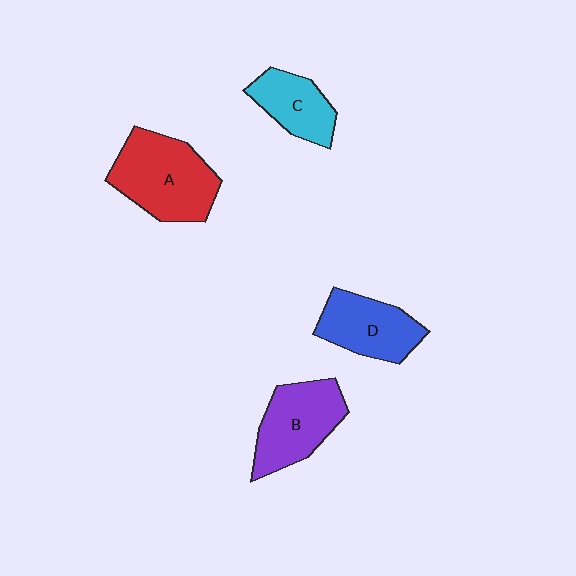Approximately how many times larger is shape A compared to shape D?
Approximately 1.4 times.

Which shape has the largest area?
Shape A (red).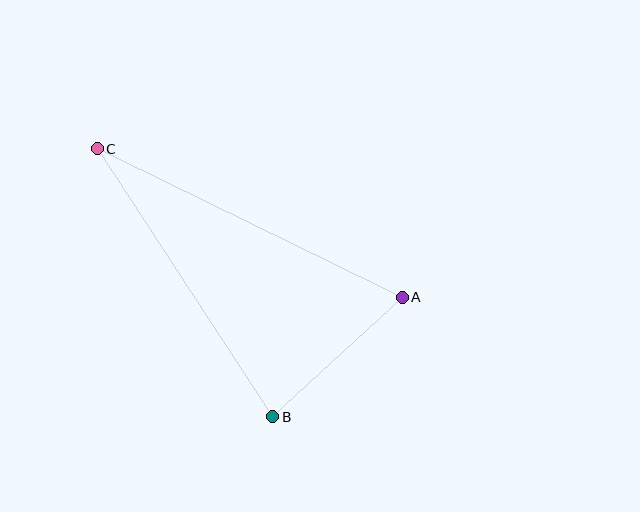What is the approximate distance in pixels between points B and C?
The distance between B and C is approximately 320 pixels.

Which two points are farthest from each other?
Points A and C are farthest from each other.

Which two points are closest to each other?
Points A and B are closest to each other.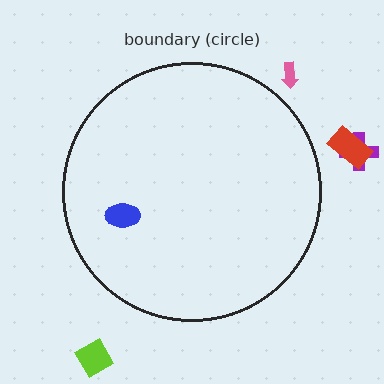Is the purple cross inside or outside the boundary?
Outside.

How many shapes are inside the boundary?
1 inside, 4 outside.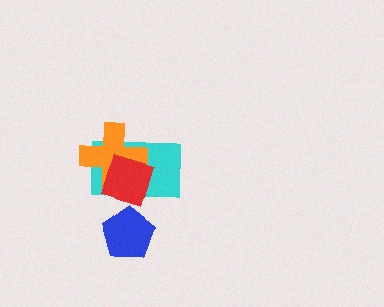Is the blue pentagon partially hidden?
No, no other shape covers it.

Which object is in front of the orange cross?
The red diamond is in front of the orange cross.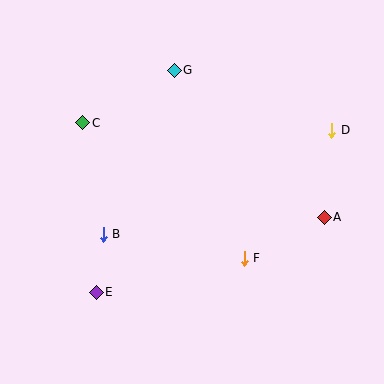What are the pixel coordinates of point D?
Point D is at (332, 130).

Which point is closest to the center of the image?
Point F at (244, 258) is closest to the center.